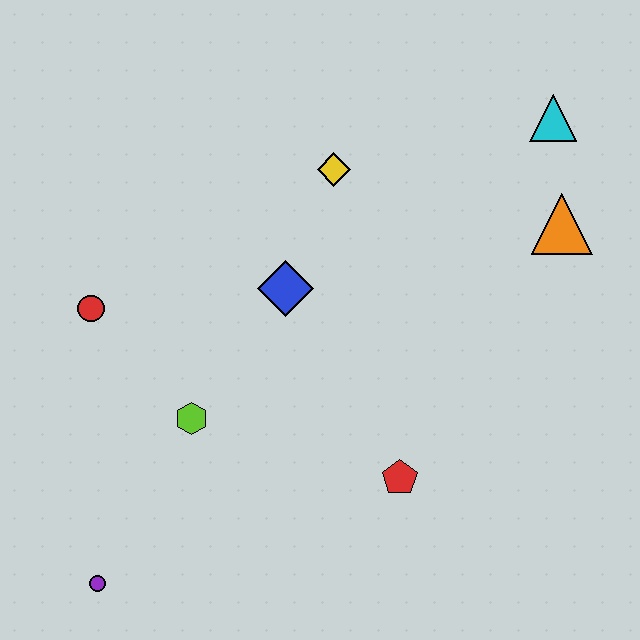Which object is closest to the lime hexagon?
The red circle is closest to the lime hexagon.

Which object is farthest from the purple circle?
The cyan triangle is farthest from the purple circle.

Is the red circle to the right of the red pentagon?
No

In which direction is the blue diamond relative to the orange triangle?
The blue diamond is to the left of the orange triangle.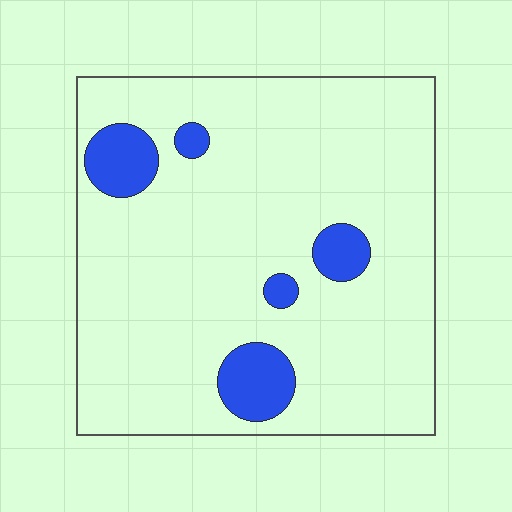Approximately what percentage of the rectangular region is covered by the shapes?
Approximately 10%.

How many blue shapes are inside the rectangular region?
5.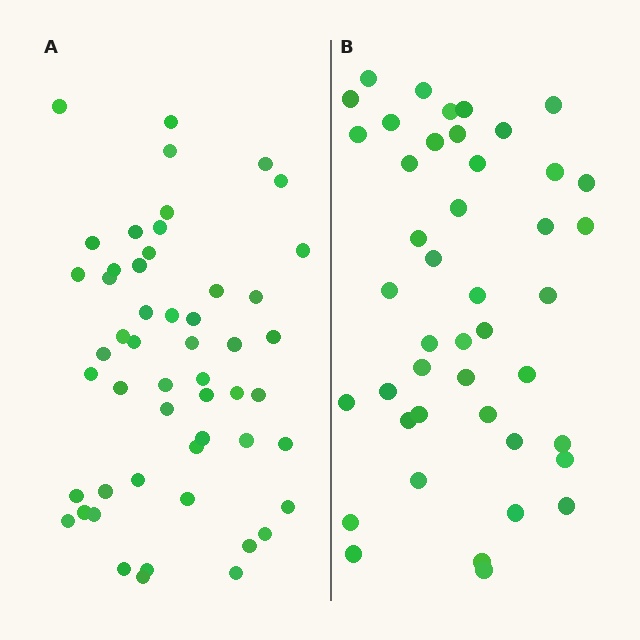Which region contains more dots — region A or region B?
Region A (the left region) has more dots.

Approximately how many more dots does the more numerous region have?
Region A has roughly 8 or so more dots than region B.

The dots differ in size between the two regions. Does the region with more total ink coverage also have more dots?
No. Region B has more total ink coverage because its dots are larger, but region A actually contains more individual dots. Total area can be misleading — the number of items is what matters here.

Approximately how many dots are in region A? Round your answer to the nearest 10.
About 50 dots. (The exact count is 52, which rounds to 50.)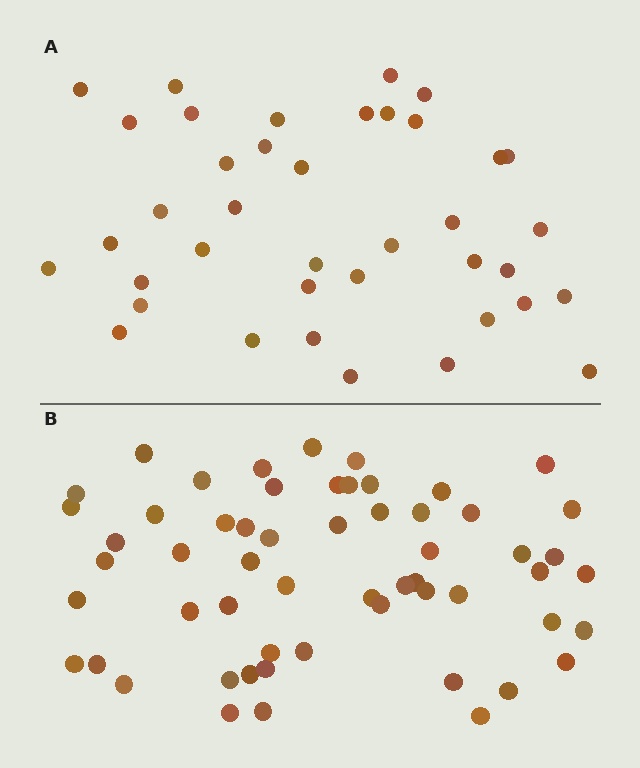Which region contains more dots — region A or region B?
Region B (the bottom region) has more dots.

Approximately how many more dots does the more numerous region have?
Region B has approximately 20 more dots than region A.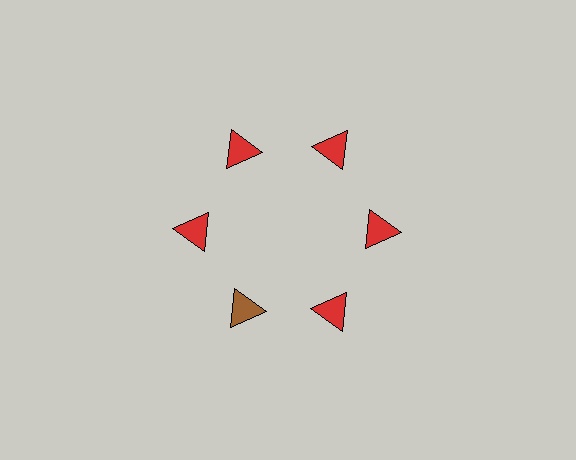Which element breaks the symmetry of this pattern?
The brown triangle at roughly the 7 o'clock position breaks the symmetry. All other shapes are red triangles.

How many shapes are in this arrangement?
There are 6 shapes arranged in a ring pattern.